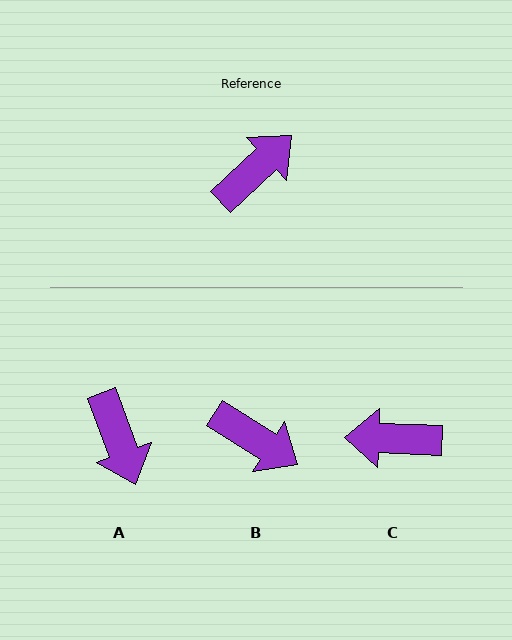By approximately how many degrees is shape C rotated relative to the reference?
Approximately 135 degrees counter-clockwise.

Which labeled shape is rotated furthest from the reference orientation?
C, about 135 degrees away.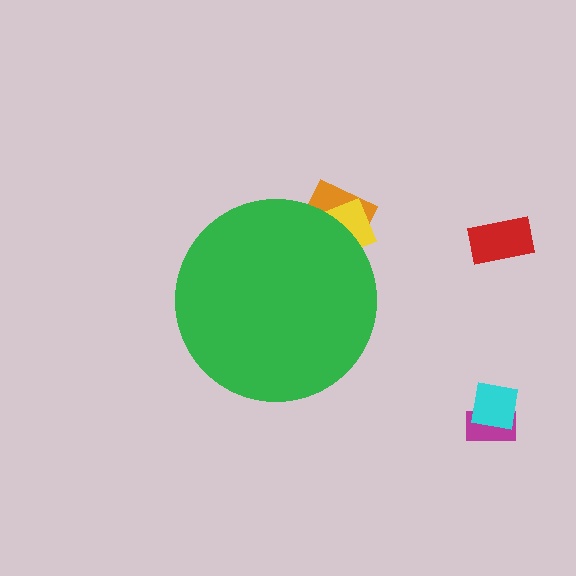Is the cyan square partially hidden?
No, the cyan square is fully visible.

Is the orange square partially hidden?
Yes, the orange square is partially hidden behind the green circle.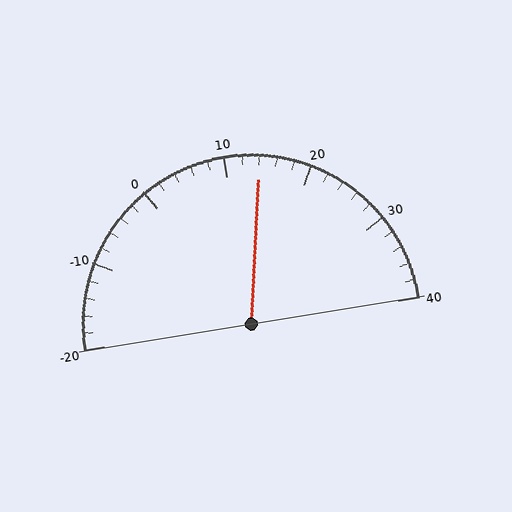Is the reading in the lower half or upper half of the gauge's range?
The reading is in the upper half of the range (-20 to 40).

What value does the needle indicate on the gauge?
The needle indicates approximately 14.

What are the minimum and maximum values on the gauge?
The gauge ranges from -20 to 40.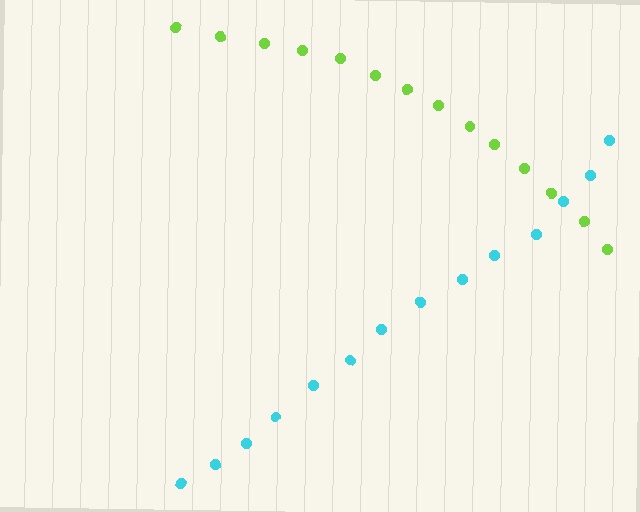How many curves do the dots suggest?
There are 2 distinct paths.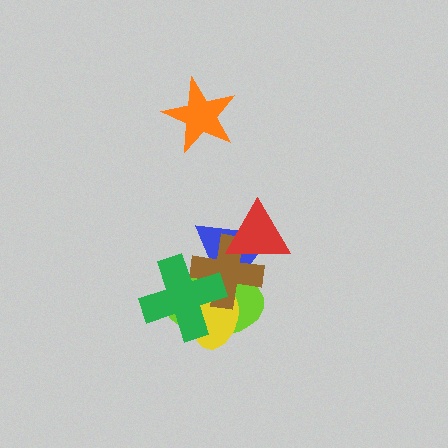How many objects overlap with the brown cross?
5 objects overlap with the brown cross.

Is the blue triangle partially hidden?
Yes, it is partially covered by another shape.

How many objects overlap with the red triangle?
2 objects overlap with the red triangle.